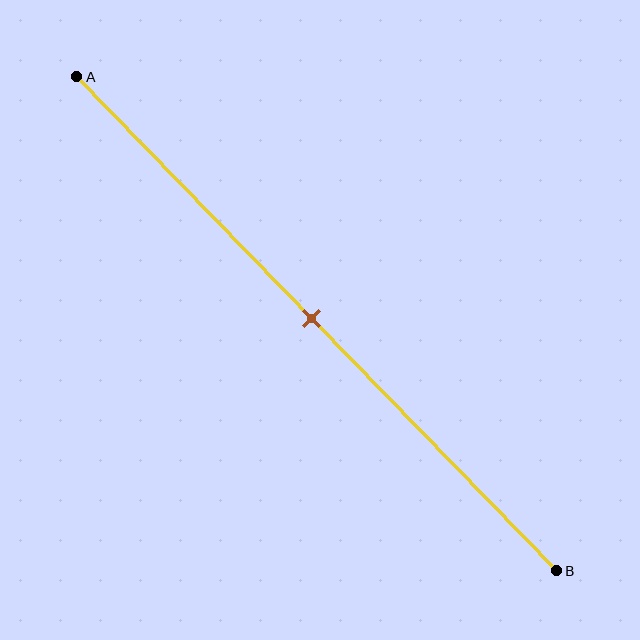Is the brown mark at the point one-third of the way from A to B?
No, the mark is at about 50% from A, not at the 33% one-third point.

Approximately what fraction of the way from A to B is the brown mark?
The brown mark is approximately 50% of the way from A to B.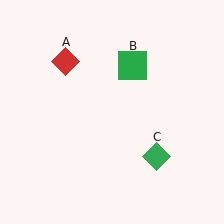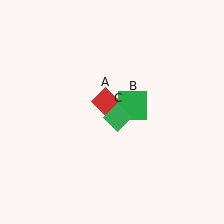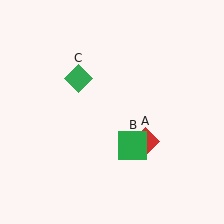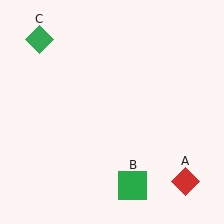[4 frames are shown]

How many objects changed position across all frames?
3 objects changed position: red diamond (object A), green square (object B), green diamond (object C).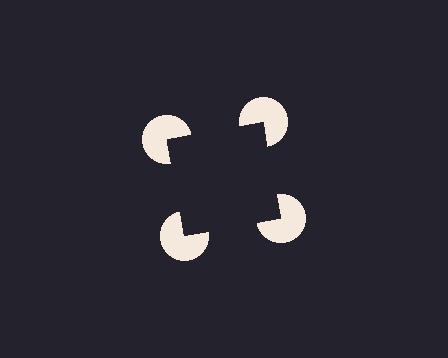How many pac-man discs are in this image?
There are 4 — one at each vertex of the illusory square.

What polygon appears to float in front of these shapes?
An illusory square — its edges are inferred from the aligned wedge cuts in the pac-man discs, not physically drawn.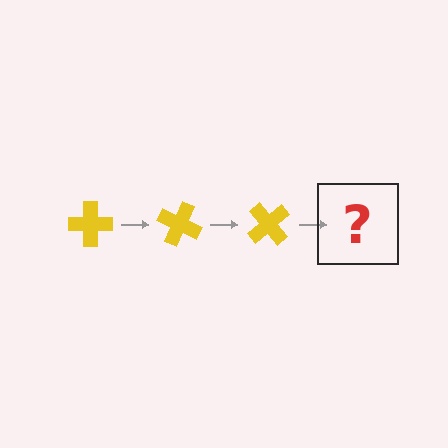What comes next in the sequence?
The next element should be a yellow cross rotated 75 degrees.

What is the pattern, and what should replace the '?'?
The pattern is that the cross rotates 25 degrees each step. The '?' should be a yellow cross rotated 75 degrees.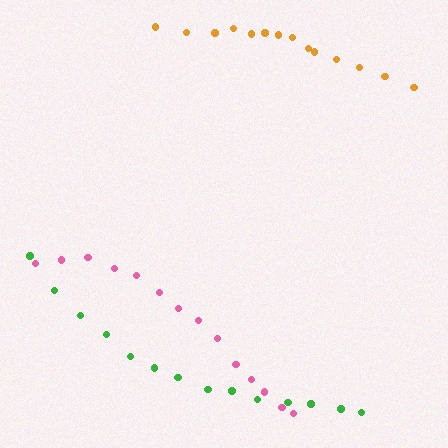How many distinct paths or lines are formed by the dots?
There are 3 distinct paths.